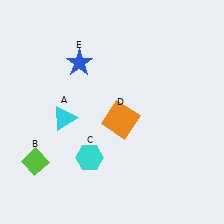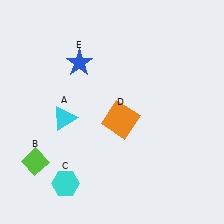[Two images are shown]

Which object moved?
The cyan hexagon (C) moved down.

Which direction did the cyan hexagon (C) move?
The cyan hexagon (C) moved down.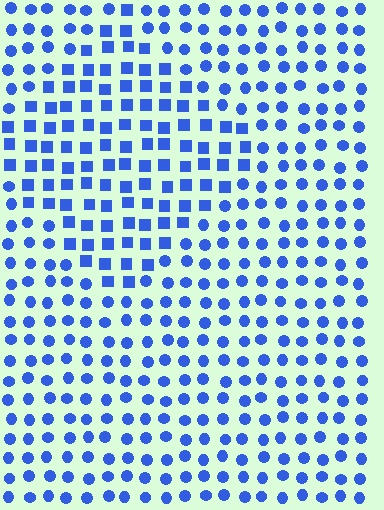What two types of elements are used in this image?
The image uses squares inside the diamond region and circles outside it.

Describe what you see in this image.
The image is filled with small blue elements arranged in a uniform grid. A diamond-shaped region contains squares, while the surrounding area contains circles. The boundary is defined purely by the change in element shape.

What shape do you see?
I see a diamond.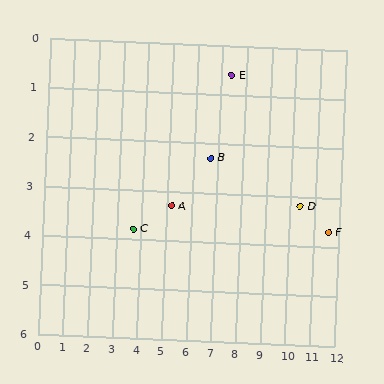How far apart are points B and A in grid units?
Points B and A are about 1.8 grid units apart.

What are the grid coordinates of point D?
Point D is at approximately (10.4, 3.2).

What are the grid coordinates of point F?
Point F is at approximately (11.6, 3.7).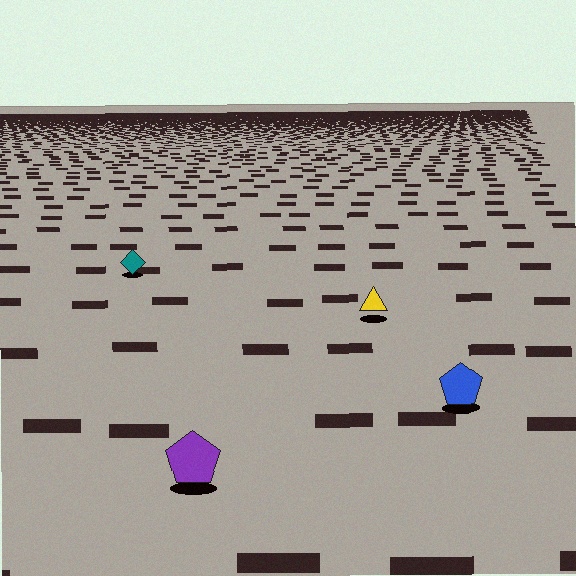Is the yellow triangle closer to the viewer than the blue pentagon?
No. The blue pentagon is closer — you can tell from the texture gradient: the ground texture is coarser near it.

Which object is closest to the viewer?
The purple pentagon is closest. The texture marks near it are larger and more spread out.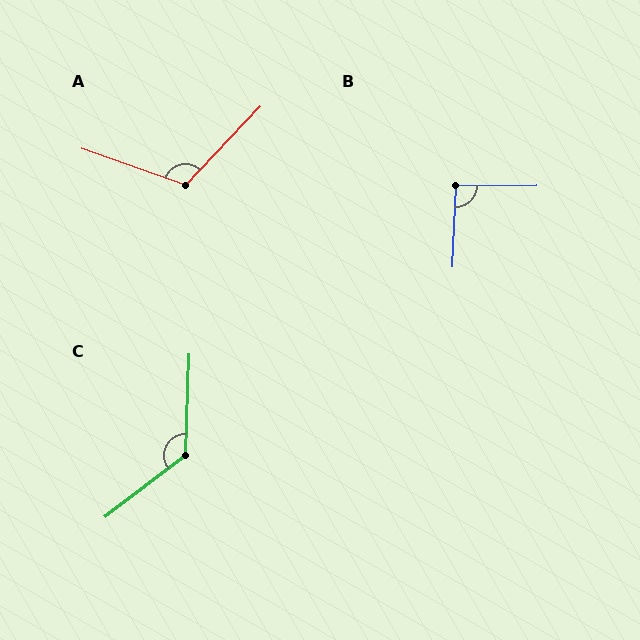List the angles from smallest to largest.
B (93°), A (114°), C (129°).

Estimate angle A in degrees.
Approximately 114 degrees.